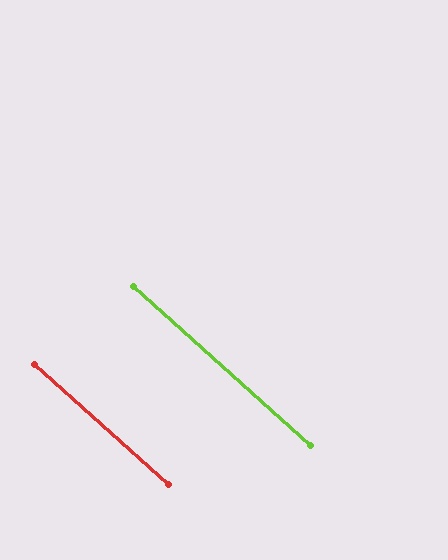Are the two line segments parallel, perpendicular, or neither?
Parallel — their directions differ by only 0.0°.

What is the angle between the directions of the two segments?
Approximately 0 degrees.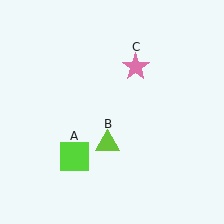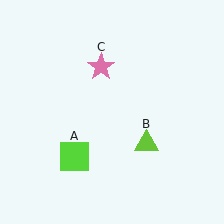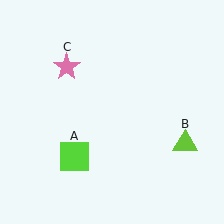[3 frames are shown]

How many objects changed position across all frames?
2 objects changed position: lime triangle (object B), pink star (object C).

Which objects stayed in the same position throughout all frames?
Lime square (object A) remained stationary.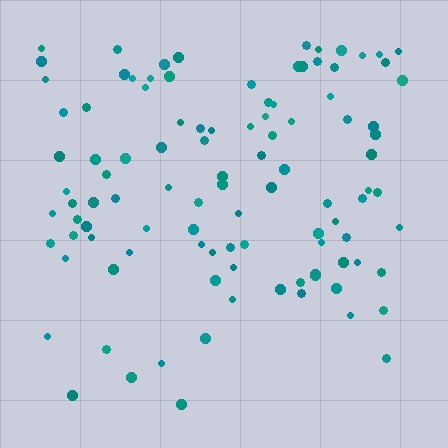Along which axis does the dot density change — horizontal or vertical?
Vertical.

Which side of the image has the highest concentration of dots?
The top.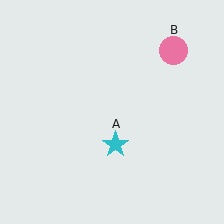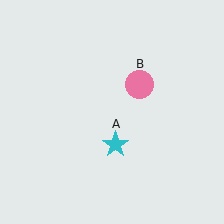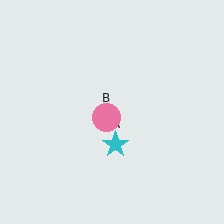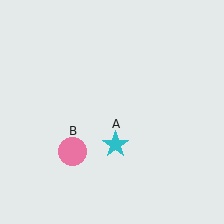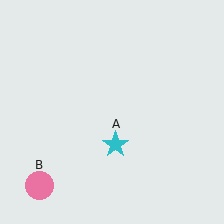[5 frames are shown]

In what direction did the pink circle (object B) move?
The pink circle (object B) moved down and to the left.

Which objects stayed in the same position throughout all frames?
Cyan star (object A) remained stationary.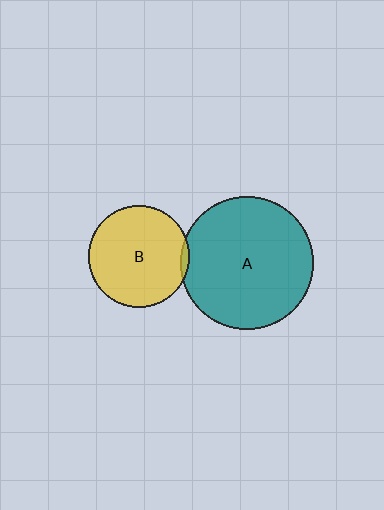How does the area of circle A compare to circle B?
Approximately 1.7 times.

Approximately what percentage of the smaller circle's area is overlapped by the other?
Approximately 5%.